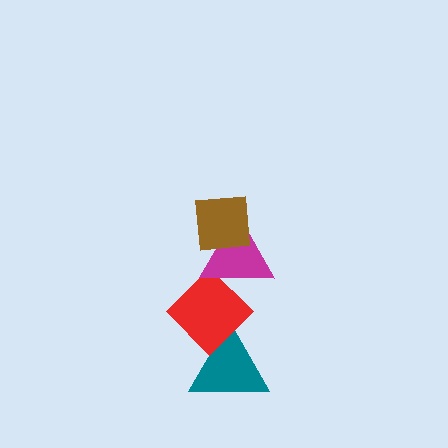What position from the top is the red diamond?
The red diamond is 3rd from the top.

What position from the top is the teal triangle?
The teal triangle is 4th from the top.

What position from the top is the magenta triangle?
The magenta triangle is 2nd from the top.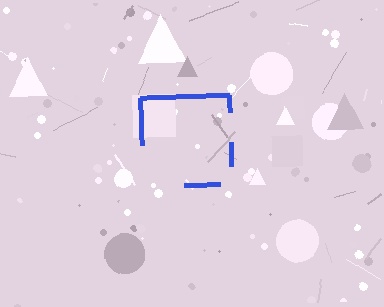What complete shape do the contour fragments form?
The contour fragments form a square.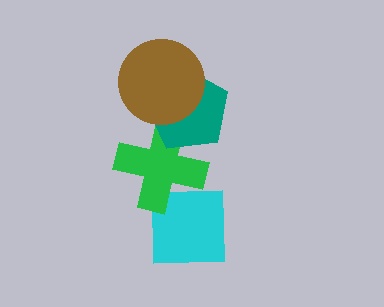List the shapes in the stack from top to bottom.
From top to bottom: the brown circle, the teal pentagon, the green cross, the cyan square.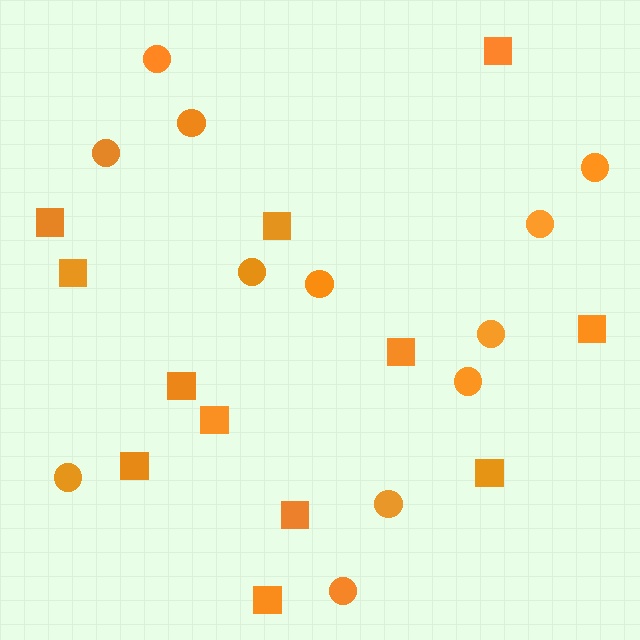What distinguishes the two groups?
There are 2 groups: one group of squares (12) and one group of circles (12).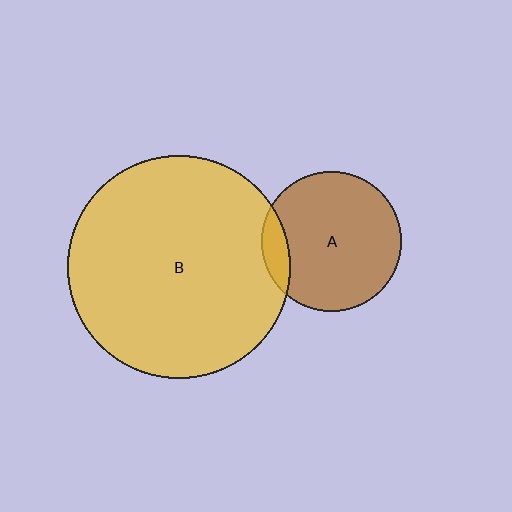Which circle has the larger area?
Circle B (yellow).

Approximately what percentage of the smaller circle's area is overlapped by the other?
Approximately 10%.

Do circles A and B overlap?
Yes.